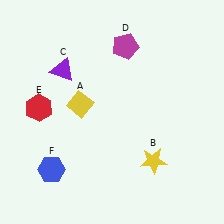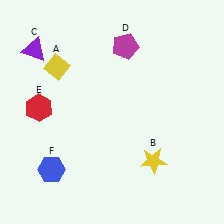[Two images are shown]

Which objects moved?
The objects that moved are: the yellow diamond (A), the purple triangle (C).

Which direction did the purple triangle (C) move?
The purple triangle (C) moved left.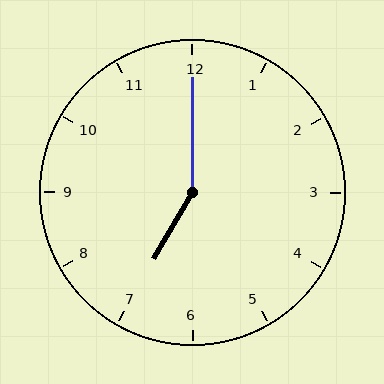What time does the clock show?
7:00.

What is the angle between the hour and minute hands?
Approximately 150 degrees.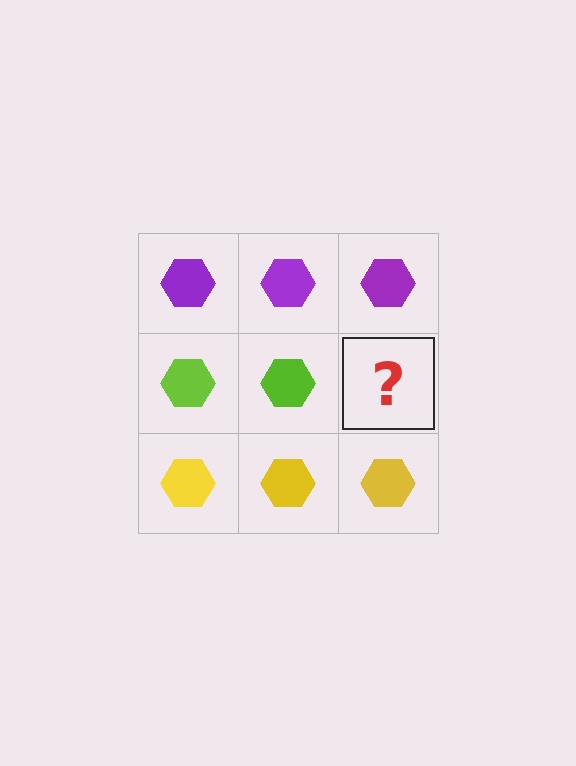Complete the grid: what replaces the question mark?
The question mark should be replaced with a lime hexagon.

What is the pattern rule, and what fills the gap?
The rule is that each row has a consistent color. The gap should be filled with a lime hexagon.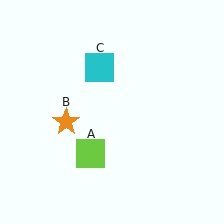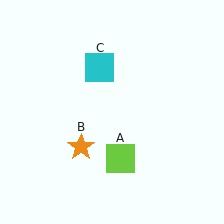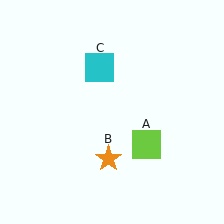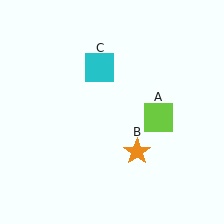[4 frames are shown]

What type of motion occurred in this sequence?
The lime square (object A), orange star (object B) rotated counterclockwise around the center of the scene.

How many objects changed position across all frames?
2 objects changed position: lime square (object A), orange star (object B).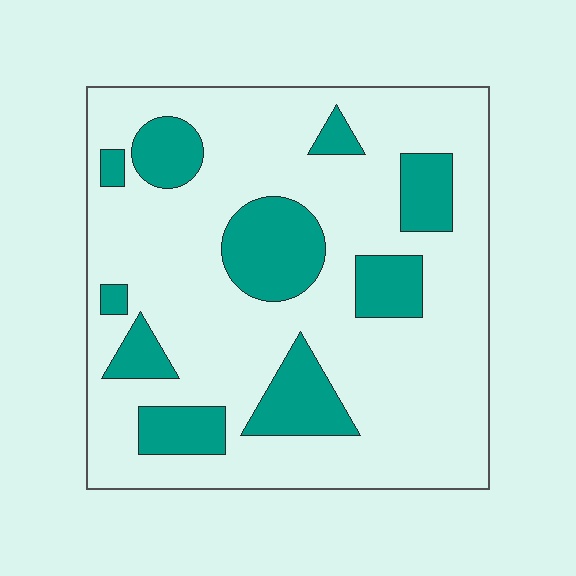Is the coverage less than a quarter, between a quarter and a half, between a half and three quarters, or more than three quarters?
Less than a quarter.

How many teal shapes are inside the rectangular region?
10.